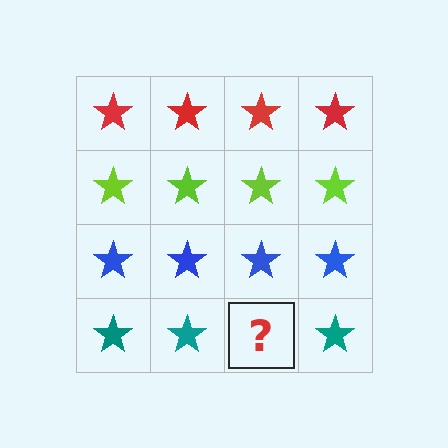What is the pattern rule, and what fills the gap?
The rule is that each row has a consistent color. The gap should be filled with a teal star.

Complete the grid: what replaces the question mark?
The question mark should be replaced with a teal star.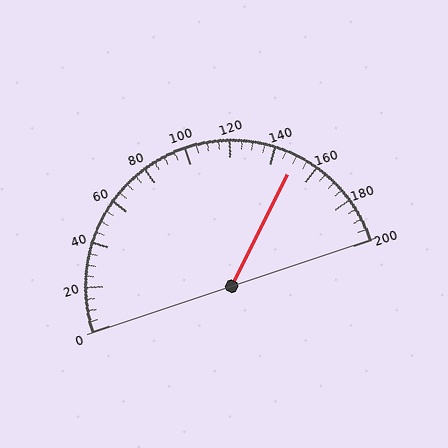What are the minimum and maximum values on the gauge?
The gauge ranges from 0 to 200.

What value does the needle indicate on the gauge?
The needle indicates approximately 150.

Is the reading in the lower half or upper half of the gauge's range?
The reading is in the upper half of the range (0 to 200).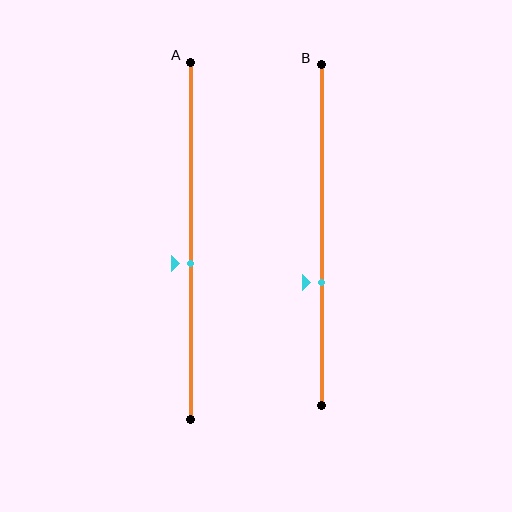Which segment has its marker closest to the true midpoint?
Segment A has its marker closest to the true midpoint.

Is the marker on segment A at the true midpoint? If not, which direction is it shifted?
No, the marker on segment A is shifted downward by about 6% of the segment length.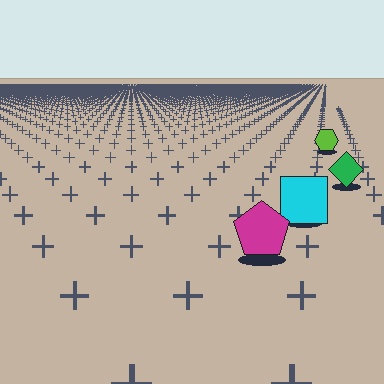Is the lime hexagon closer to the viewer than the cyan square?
No. The cyan square is closer — you can tell from the texture gradient: the ground texture is coarser near it.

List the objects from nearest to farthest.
From nearest to farthest: the magenta pentagon, the cyan square, the green diamond, the lime hexagon.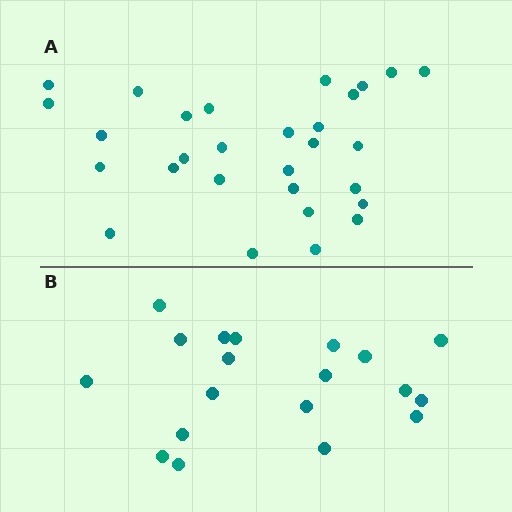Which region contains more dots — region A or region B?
Region A (the top region) has more dots.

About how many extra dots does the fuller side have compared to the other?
Region A has roughly 10 or so more dots than region B.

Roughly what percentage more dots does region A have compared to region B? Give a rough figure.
About 55% more.